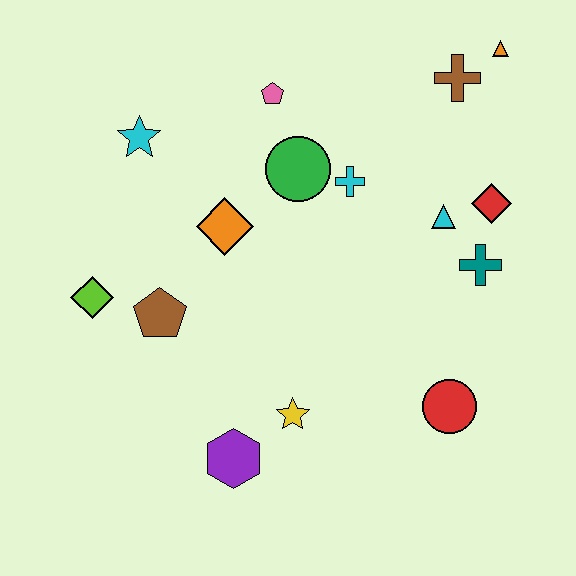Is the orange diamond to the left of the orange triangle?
Yes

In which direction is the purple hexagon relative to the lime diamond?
The purple hexagon is below the lime diamond.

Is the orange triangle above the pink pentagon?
Yes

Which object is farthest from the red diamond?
The lime diamond is farthest from the red diamond.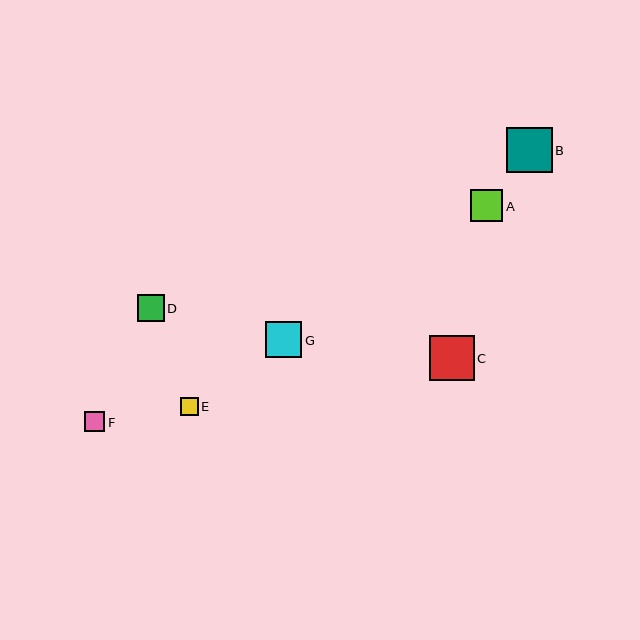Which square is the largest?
Square B is the largest with a size of approximately 46 pixels.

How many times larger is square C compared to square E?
Square C is approximately 2.5 times the size of square E.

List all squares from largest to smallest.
From largest to smallest: B, C, G, A, D, F, E.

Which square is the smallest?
Square E is the smallest with a size of approximately 18 pixels.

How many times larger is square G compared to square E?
Square G is approximately 2.0 times the size of square E.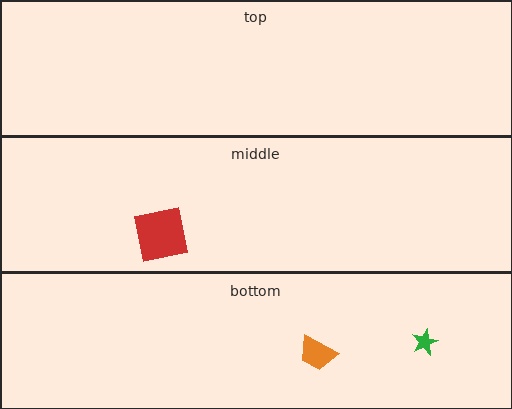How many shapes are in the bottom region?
2.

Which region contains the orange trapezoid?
The bottom region.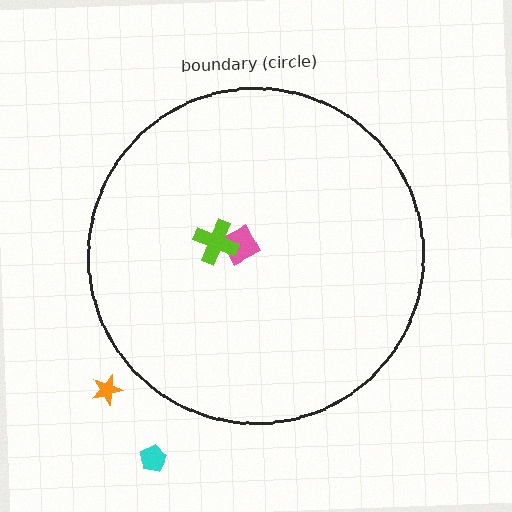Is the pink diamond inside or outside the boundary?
Inside.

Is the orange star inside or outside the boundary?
Outside.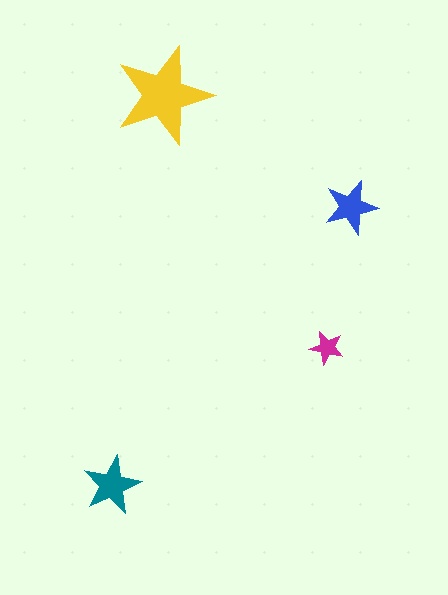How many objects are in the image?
There are 4 objects in the image.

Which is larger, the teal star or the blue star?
The teal one.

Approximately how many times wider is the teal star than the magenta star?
About 1.5 times wider.